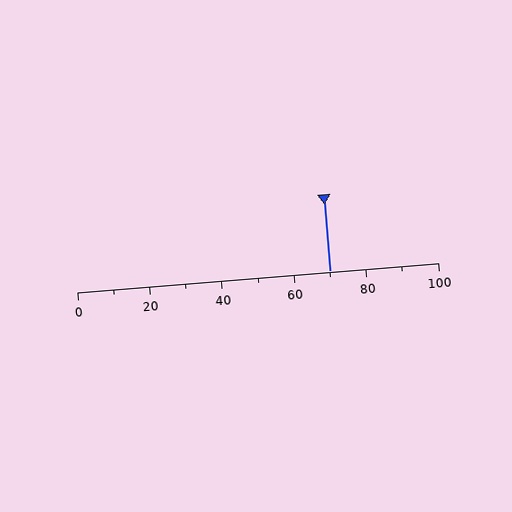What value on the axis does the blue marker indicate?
The marker indicates approximately 70.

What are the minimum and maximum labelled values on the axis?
The axis runs from 0 to 100.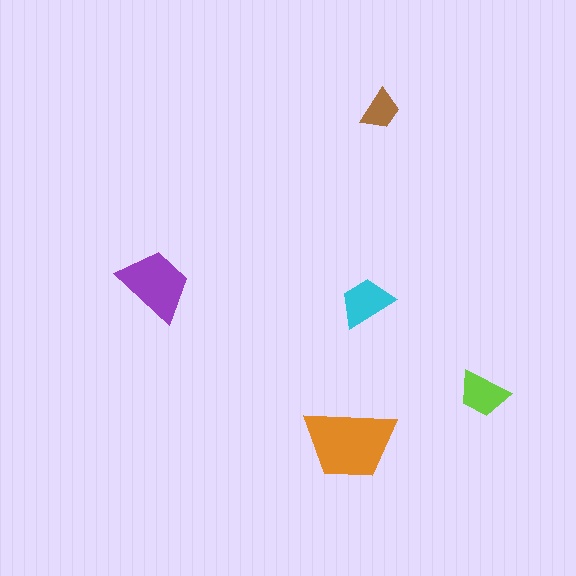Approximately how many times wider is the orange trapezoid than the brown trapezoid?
About 2 times wider.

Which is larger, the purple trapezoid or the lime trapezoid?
The purple one.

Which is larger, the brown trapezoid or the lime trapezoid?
The lime one.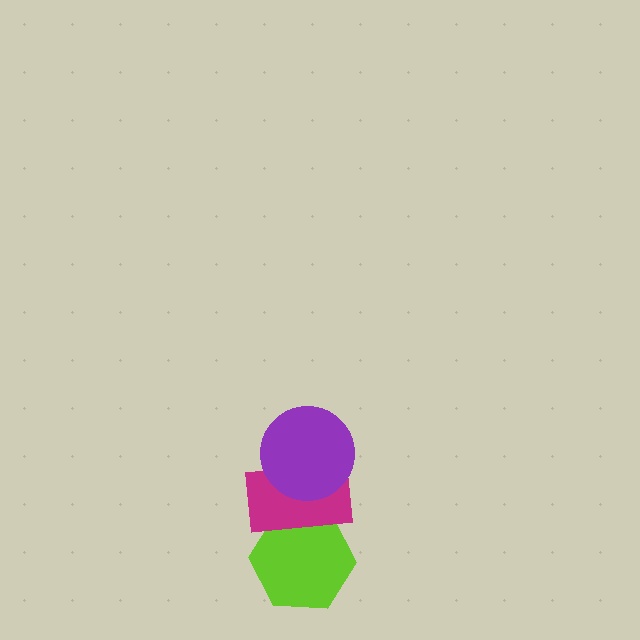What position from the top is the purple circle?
The purple circle is 1st from the top.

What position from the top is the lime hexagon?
The lime hexagon is 3rd from the top.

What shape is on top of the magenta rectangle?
The purple circle is on top of the magenta rectangle.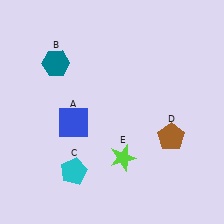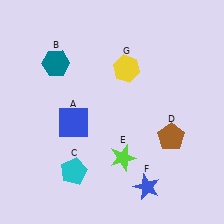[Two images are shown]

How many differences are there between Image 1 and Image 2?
There are 2 differences between the two images.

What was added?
A blue star (F), a yellow hexagon (G) were added in Image 2.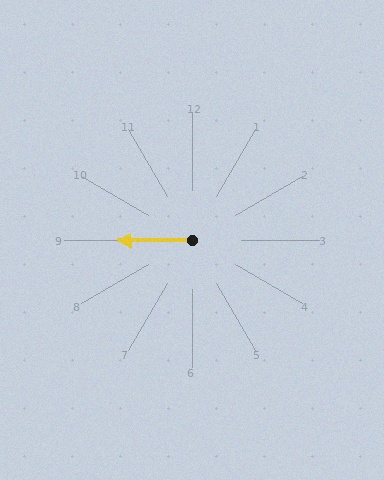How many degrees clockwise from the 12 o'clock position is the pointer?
Approximately 269 degrees.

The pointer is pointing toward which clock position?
Roughly 9 o'clock.